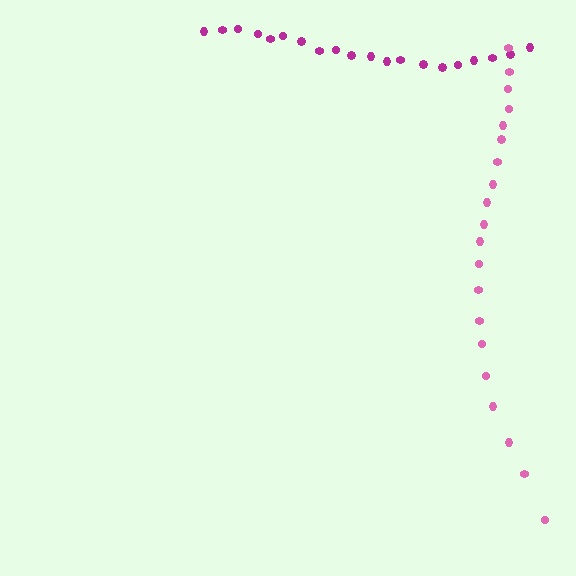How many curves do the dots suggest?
There are 2 distinct paths.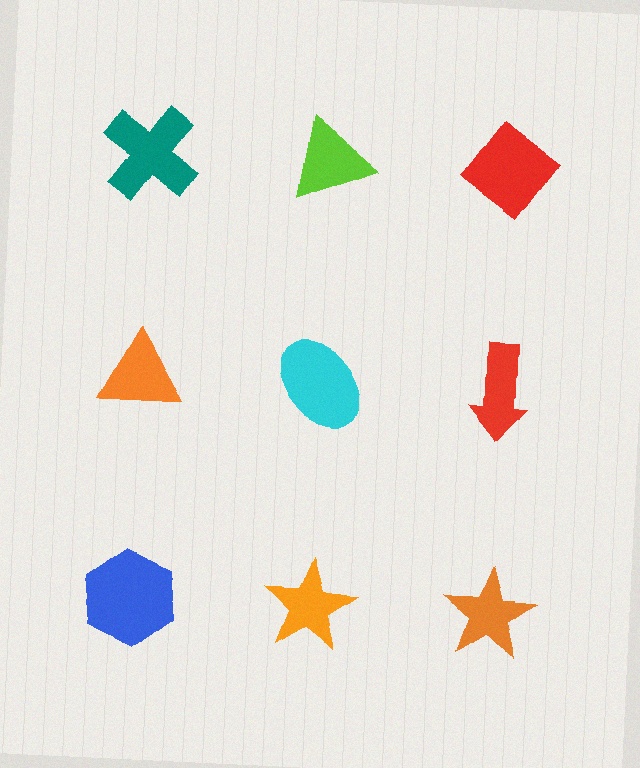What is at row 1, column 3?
A red diamond.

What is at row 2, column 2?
A cyan ellipse.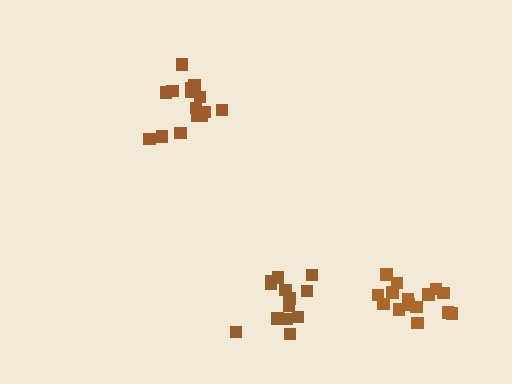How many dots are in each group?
Group 1: 15 dots, Group 2: 15 dots, Group 3: 13 dots (43 total).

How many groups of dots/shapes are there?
There are 3 groups.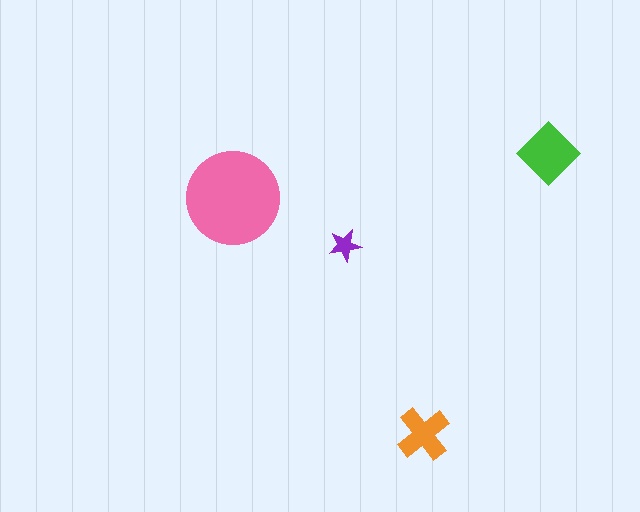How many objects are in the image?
There are 4 objects in the image.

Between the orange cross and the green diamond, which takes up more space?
The green diamond.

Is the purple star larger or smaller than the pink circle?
Smaller.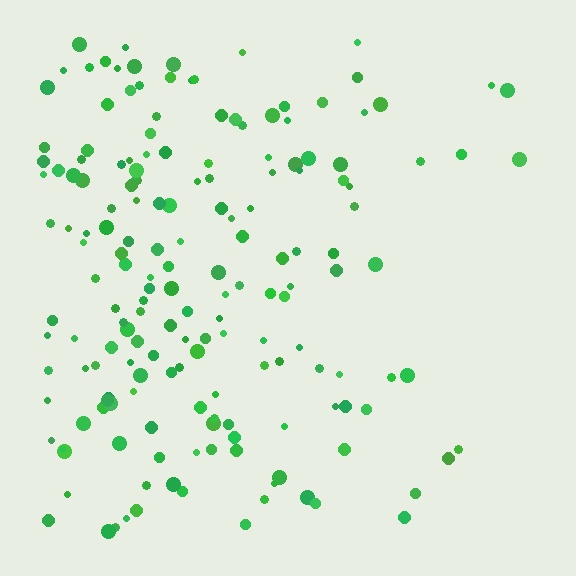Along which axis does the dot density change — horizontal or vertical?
Horizontal.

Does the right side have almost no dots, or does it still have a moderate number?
Still a moderate number, just noticeably fewer than the left.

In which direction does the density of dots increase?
From right to left, with the left side densest.